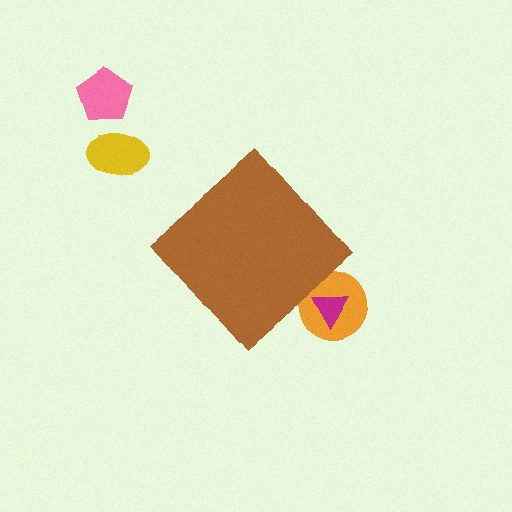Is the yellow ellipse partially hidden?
No, the yellow ellipse is fully visible.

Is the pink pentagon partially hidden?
No, the pink pentagon is fully visible.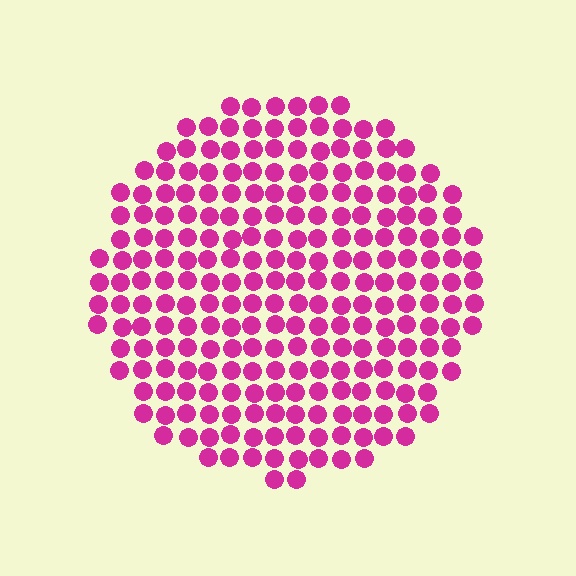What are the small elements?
The small elements are circles.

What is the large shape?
The large shape is a circle.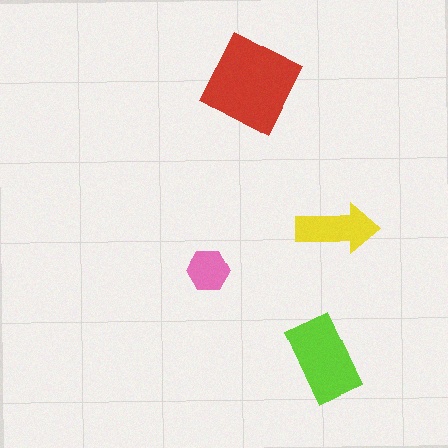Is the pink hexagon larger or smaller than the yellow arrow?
Smaller.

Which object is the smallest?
The pink hexagon.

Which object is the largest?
The red square.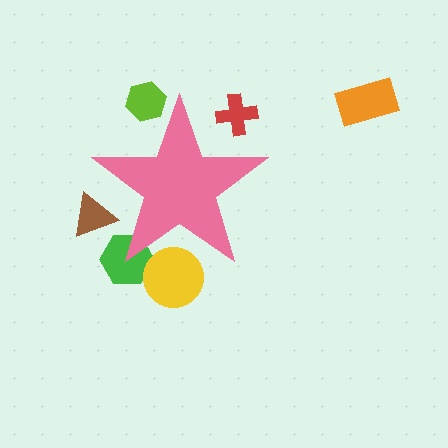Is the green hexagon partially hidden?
Yes, the green hexagon is partially hidden behind the pink star.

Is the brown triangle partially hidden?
Yes, the brown triangle is partially hidden behind the pink star.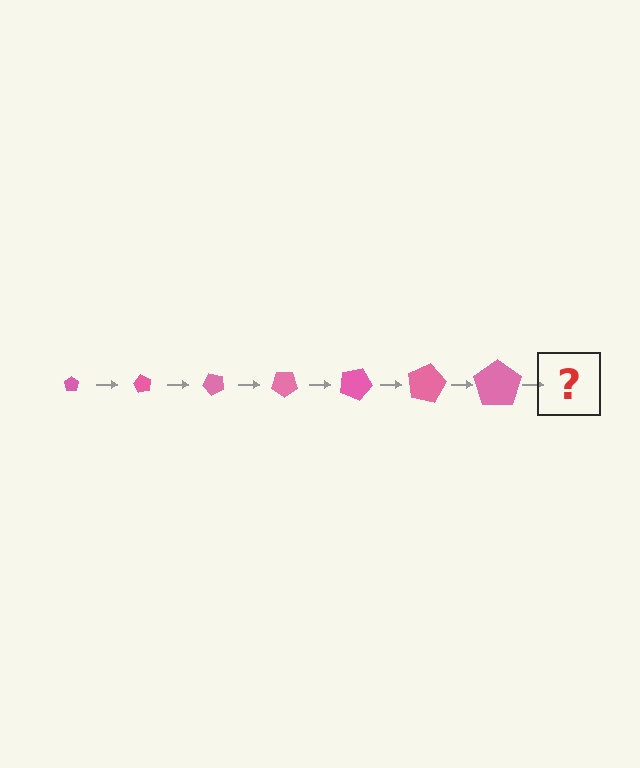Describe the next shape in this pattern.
It should be a pentagon, larger than the previous one and rotated 420 degrees from the start.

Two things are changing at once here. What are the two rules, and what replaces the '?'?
The two rules are that the pentagon grows larger each step and it rotates 60 degrees each step. The '?' should be a pentagon, larger than the previous one and rotated 420 degrees from the start.